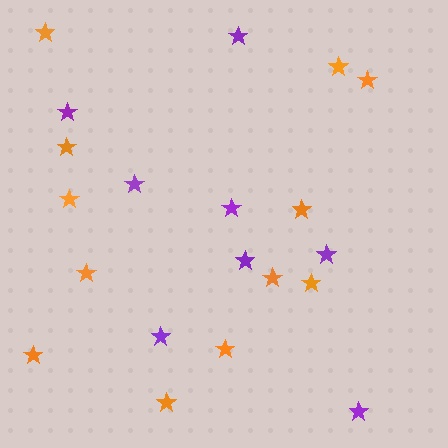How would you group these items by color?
There are 2 groups: one group of orange stars (12) and one group of purple stars (8).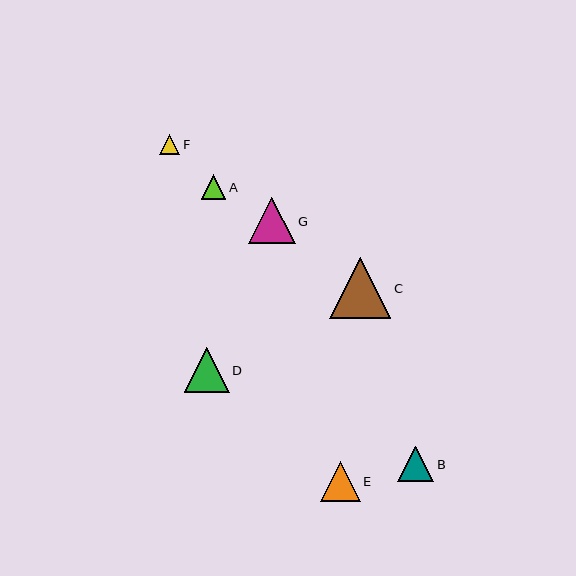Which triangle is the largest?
Triangle C is the largest with a size of approximately 61 pixels.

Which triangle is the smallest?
Triangle F is the smallest with a size of approximately 20 pixels.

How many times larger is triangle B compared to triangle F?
Triangle B is approximately 1.8 times the size of triangle F.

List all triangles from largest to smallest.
From largest to smallest: C, G, D, E, B, A, F.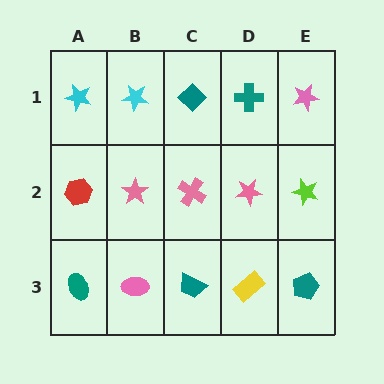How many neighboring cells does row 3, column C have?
3.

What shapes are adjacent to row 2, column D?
A teal cross (row 1, column D), a yellow rectangle (row 3, column D), a pink cross (row 2, column C), a lime star (row 2, column E).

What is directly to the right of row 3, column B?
A teal trapezoid.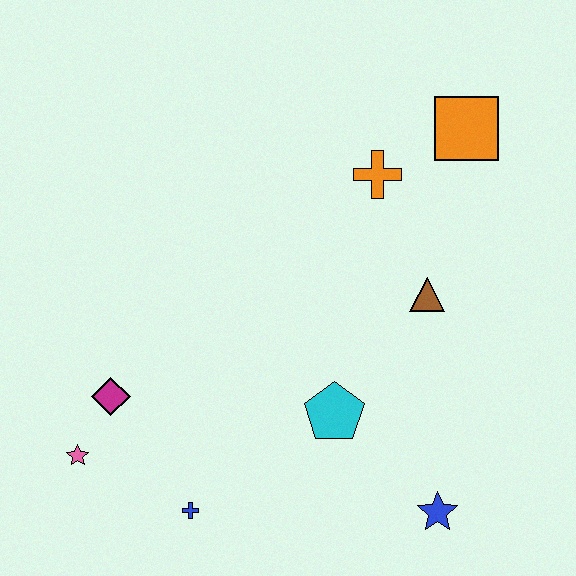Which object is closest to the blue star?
The cyan pentagon is closest to the blue star.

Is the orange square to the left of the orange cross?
No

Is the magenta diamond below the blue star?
No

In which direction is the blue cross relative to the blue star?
The blue cross is to the left of the blue star.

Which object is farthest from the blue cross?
The orange square is farthest from the blue cross.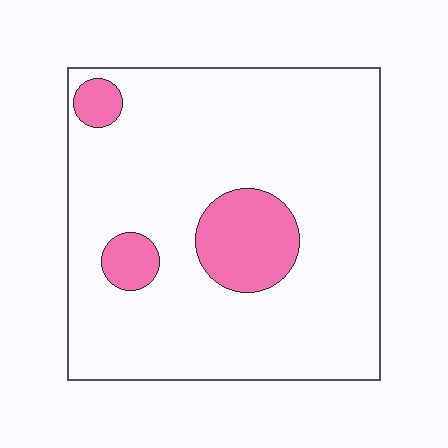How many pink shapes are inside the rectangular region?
3.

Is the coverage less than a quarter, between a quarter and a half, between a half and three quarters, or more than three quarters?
Less than a quarter.